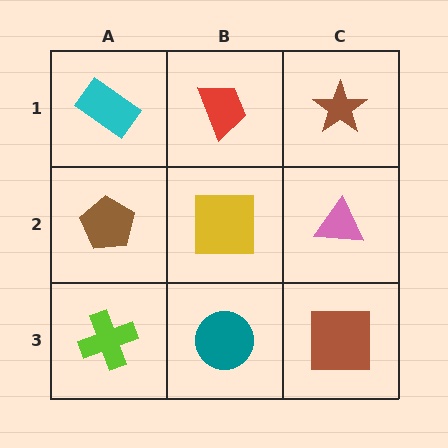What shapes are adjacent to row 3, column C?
A pink triangle (row 2, column C), a teal circle (row 3, column B).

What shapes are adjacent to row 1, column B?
A yellow square (row 2, column B), a cyan rectangle (row 1, column A), a brown star (row 1, column C).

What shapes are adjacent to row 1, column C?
A pink triangle (row 2, column C), a red trapezoid (row 1, column B).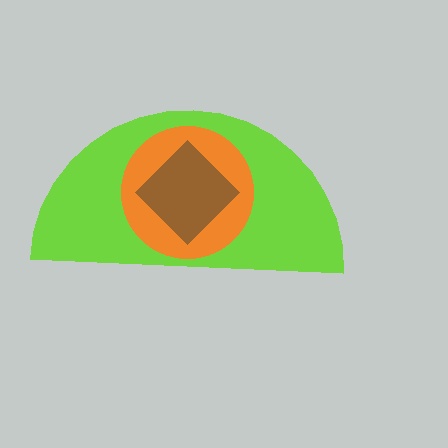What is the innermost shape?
The brown diamond.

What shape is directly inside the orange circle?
The brown diamond.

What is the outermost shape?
The lime semicircle.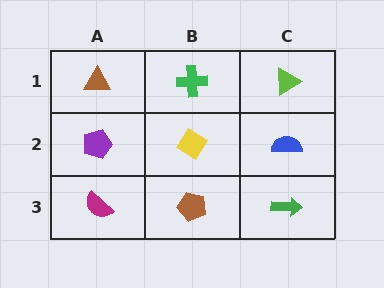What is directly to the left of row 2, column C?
A yellow diamond.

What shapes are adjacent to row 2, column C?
A lime triangle (row 1, column C), a green arrow (row 3, column C), a yellow diamond (row 2, column B).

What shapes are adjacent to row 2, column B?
A green cross (row 1, column B), a brown pentagon (row 3, column B), a purple pentagon (row 2, column A), a blue semicircle (row 2, column C).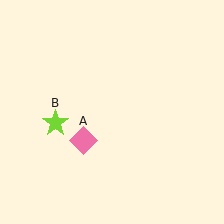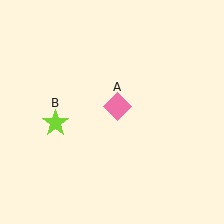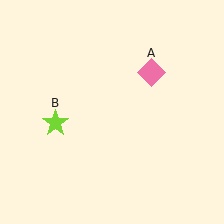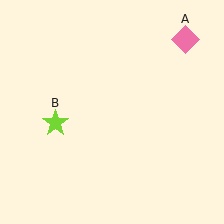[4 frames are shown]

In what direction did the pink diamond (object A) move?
The pink diamond (object A) moved up and to the right.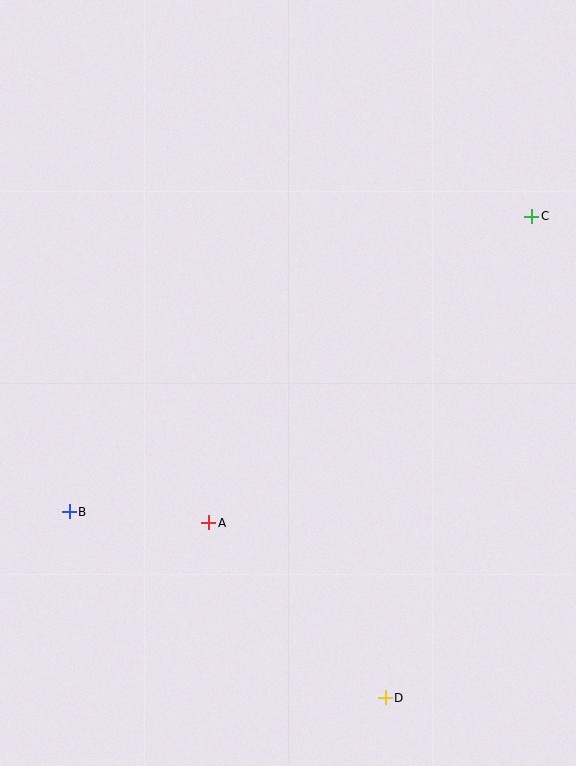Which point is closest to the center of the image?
Point A at (209, 523) is closest to the center.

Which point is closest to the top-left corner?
Point B is closest to the top-left corner.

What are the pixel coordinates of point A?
Point A is at (209, 523).